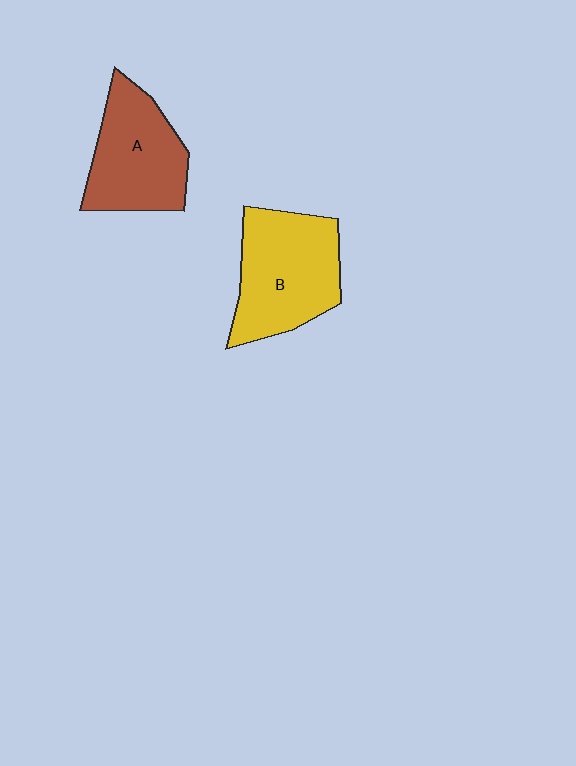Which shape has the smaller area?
Shape A (brown).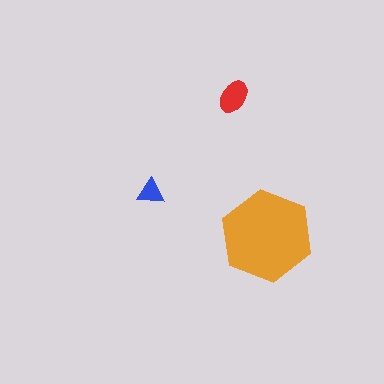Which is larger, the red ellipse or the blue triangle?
The red ellipse.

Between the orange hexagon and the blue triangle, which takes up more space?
The orange hexagon.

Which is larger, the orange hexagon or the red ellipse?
The orange hexagon.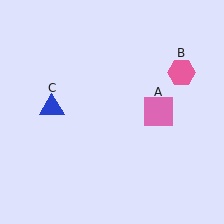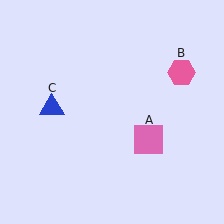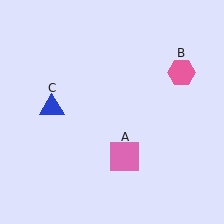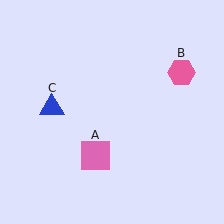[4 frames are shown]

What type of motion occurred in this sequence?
The pink square (object A) rotated clockwise around the center of the scene.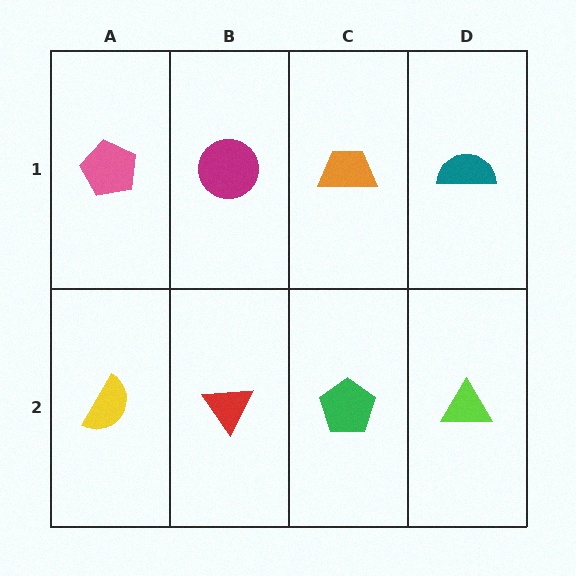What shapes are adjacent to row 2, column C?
An orange trapezoid (row 1, column C), a red triangle (row 2, column B), a lime triangle (row 2, column D).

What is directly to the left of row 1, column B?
A pink pentagon.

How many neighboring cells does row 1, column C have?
3.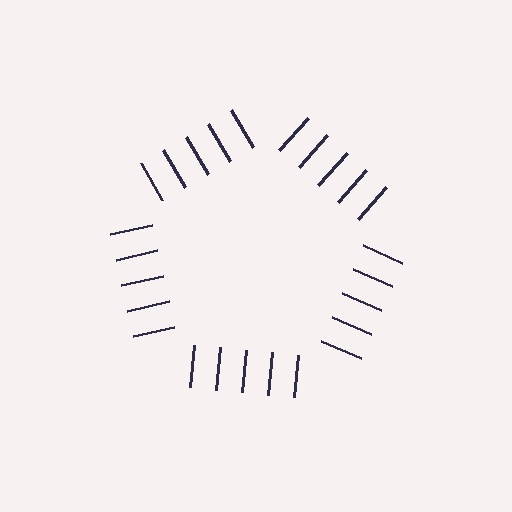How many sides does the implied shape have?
5 sides — the line-ends trace a pentagon.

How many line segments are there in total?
25 — 5 along each of the 5 edges.